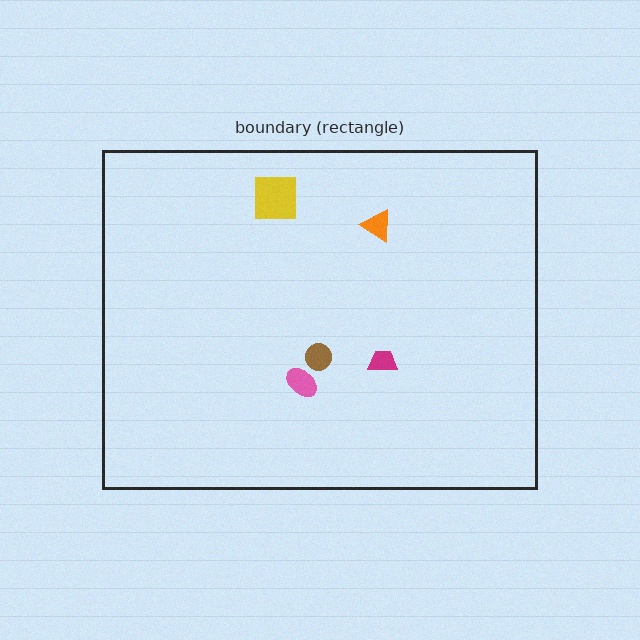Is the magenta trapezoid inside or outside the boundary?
Inside.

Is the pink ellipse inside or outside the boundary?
Inside.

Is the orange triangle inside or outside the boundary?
Inside.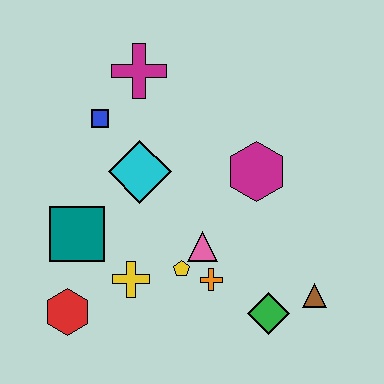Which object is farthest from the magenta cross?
The brown triangle is farthest from the magenta cross.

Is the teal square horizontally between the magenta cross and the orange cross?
No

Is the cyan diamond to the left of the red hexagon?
No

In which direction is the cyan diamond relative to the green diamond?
The cyan diamond is above the green diamond.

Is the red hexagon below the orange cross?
Yes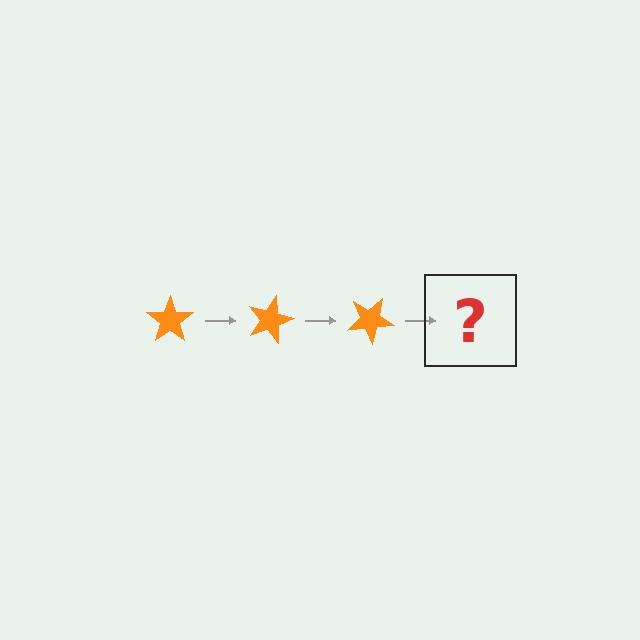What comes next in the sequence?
The next element should be an orange star rotated 45 degrees.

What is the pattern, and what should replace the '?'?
The pattern is that the star rotates 15 degrees each step. The '?' should be an orange star rotated 45 degrees.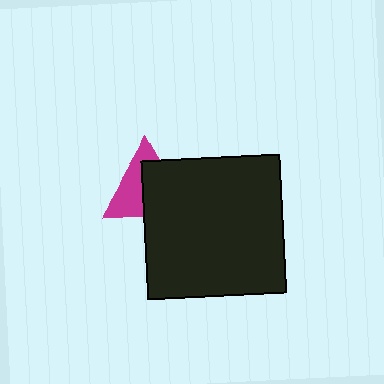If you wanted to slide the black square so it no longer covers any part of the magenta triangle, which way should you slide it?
Slide it toward the lower-right — that is the most direct way to separate the two shapes.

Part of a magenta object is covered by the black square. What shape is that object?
It is a triangle.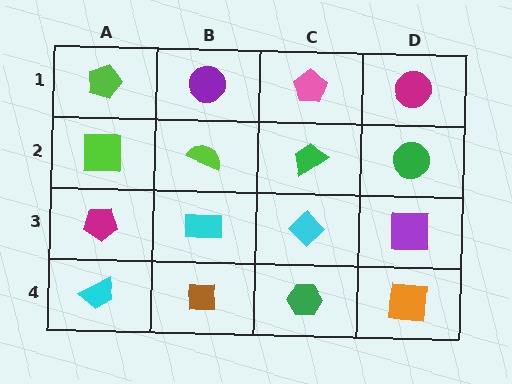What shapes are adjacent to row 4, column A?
A magenta pentagon (row 3, column A), a brown square (row 4, column B).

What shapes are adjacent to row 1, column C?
A green trapezoid (row 2, column C), a purple circle (row 1, column B), a magenta circle (row 1, column D).